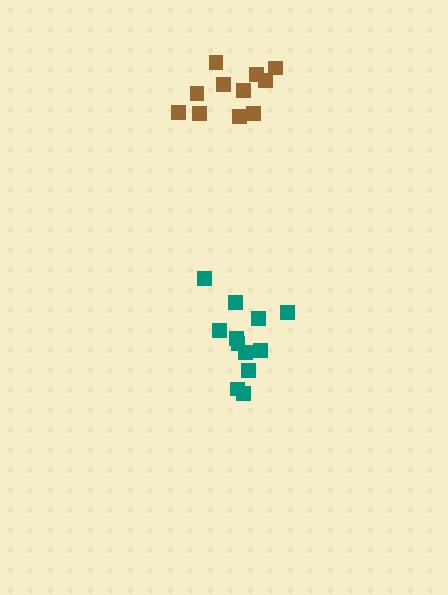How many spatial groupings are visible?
There are 2 spatial groupings.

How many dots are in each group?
Group 1: 11 dots, Group 2: 12 dots (23 total).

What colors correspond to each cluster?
The clusters are colored: brown, teal.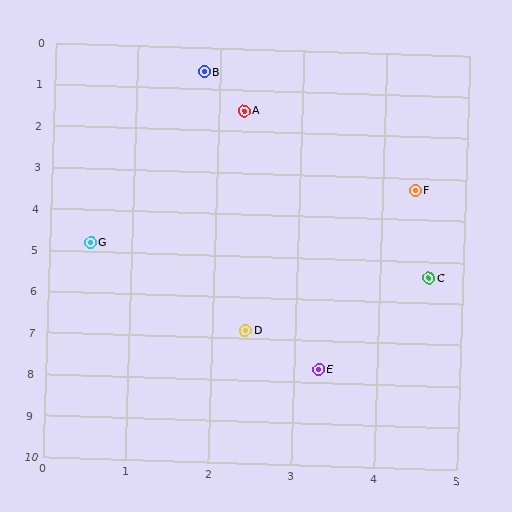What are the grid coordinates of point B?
Point B is at approximately (1.8, 0.6).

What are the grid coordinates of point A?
Point A is at approximately (2.3, 1.5).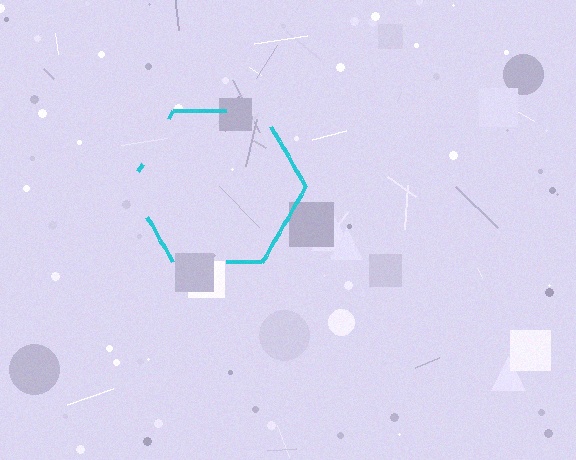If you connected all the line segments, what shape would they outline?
They would outline a hexagon.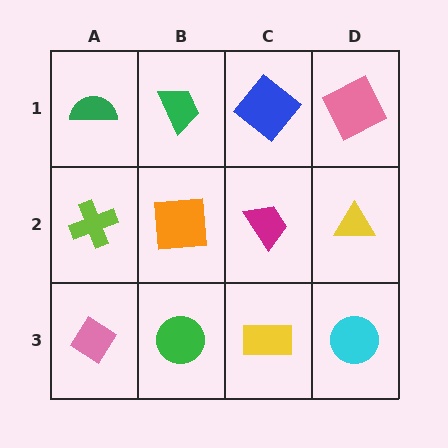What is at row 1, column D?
A pink square.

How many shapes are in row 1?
4 shapes.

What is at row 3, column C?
A yellow rectangle.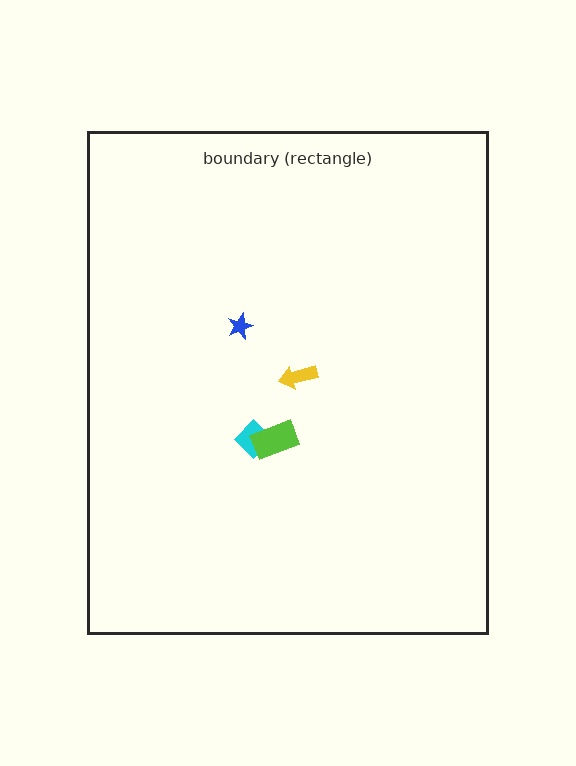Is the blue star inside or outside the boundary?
Inside.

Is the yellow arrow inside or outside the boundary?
Inside.